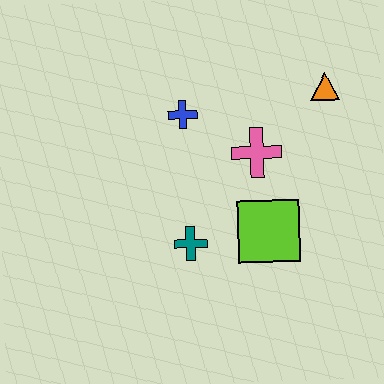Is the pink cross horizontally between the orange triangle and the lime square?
No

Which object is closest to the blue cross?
The pink cross is closest to the blue cross.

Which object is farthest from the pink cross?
The teal cross is farthest from the pink cross.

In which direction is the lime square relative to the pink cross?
The lime square is below the pink cross.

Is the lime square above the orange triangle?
No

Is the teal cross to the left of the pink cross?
Yes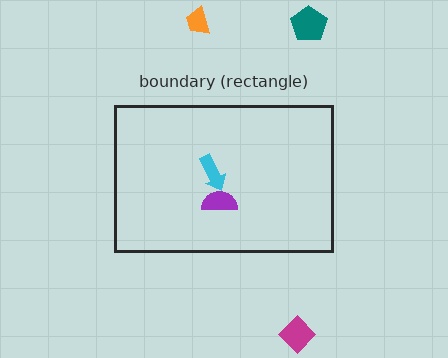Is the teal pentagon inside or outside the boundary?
Outside.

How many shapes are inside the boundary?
2 inside, 3 outside.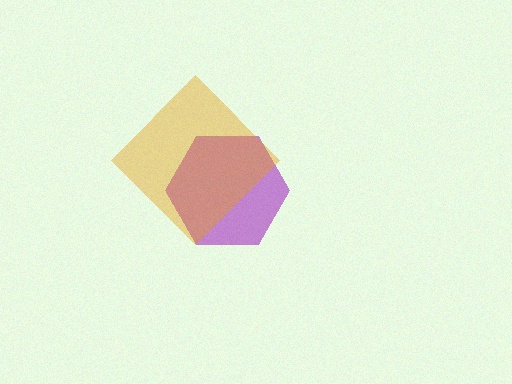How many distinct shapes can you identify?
There are 2 distinct shapes: a purple hexagon, an orange diamond.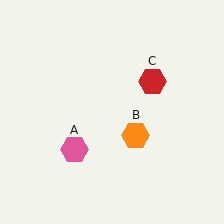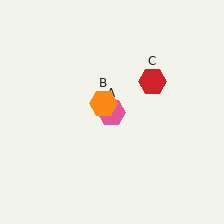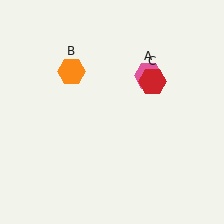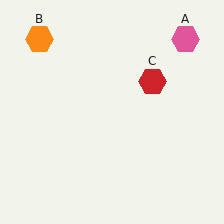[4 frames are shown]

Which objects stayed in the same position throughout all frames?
Red hexagon (object C) remained stationary.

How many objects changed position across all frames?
2 objects changed position: pink hexagon (object A), orange hexagon (object B).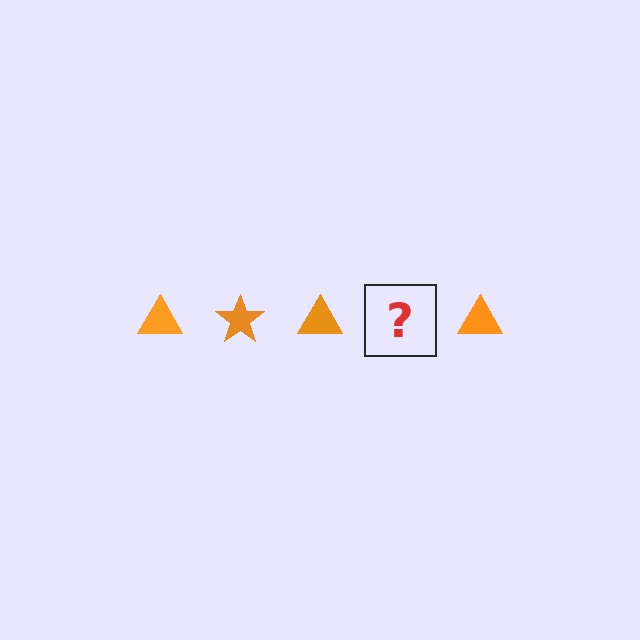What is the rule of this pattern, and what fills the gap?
The rule is that the pattern cycles through triangle, star shapes in orange. The gap should be filled with an orange star.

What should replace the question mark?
The question mark should be replaced with an orange star.